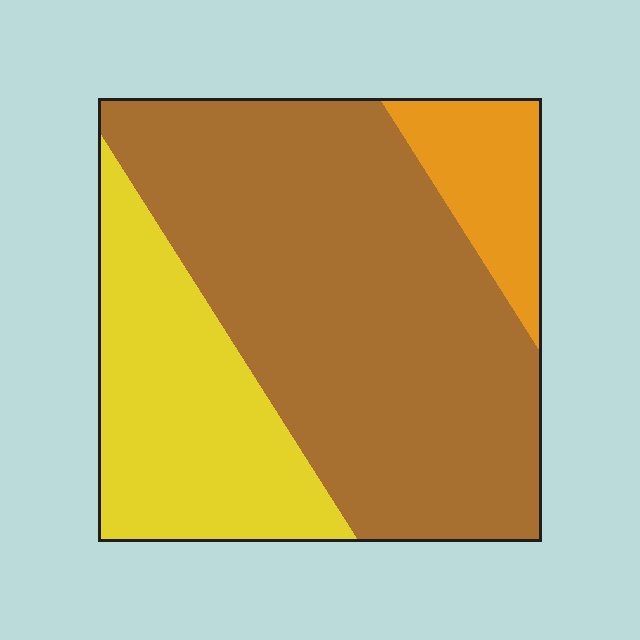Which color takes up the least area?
Orange, at roughly 10%.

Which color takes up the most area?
Brown, at roughly 60%.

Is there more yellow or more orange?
Yellow.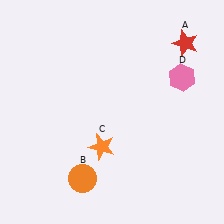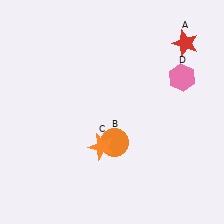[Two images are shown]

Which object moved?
The orange circle (B) moved up.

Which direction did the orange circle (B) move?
The orange circle (B) moved up.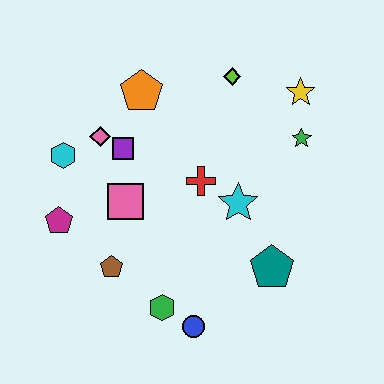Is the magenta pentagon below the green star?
Yes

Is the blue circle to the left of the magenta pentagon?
No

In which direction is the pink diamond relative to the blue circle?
The pink diamond is above the blue circle.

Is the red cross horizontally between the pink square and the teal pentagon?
Yes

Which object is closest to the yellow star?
The green star is closest to the yellow star.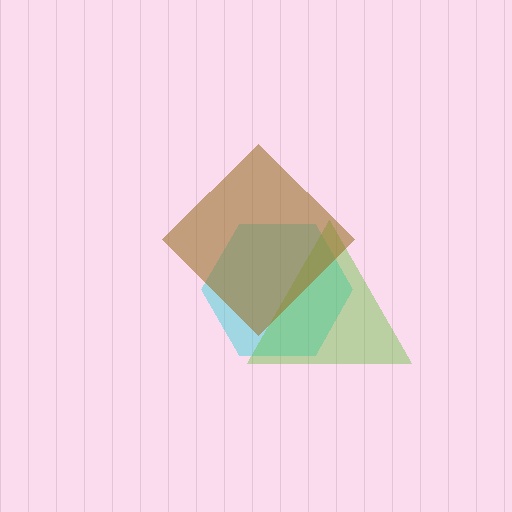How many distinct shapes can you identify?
There are 3 distinct shapes: a cyan hexagon, a lime triangle, a brown diamond.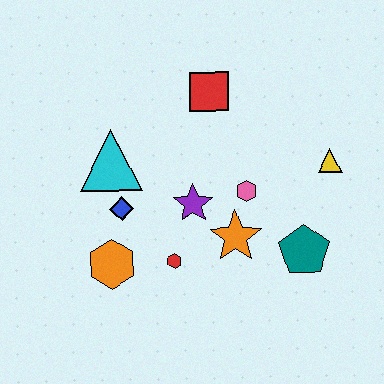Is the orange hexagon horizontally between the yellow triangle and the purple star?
No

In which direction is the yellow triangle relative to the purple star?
The yellow triangle is to the right of the purple star.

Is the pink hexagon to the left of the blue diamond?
No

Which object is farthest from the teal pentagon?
The cyan triangle is farthest from the teal pentagon.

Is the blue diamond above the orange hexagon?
Yes